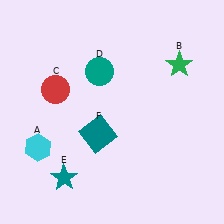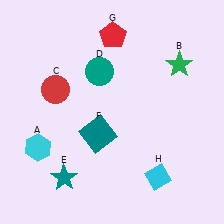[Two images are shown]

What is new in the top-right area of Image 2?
A red pentagon (G) was added in the top-right area of Image 2.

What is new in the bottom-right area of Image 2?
A cyan diamond (H) was added in the bottom-right area of Image 2.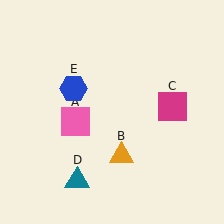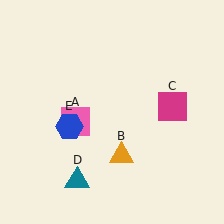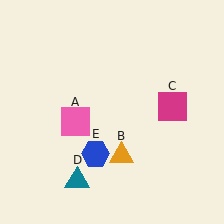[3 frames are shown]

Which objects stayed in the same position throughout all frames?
Pink square (object A) and orange triangle (object B) and magenta square (object C) and teal triangle (object D) remained stationary.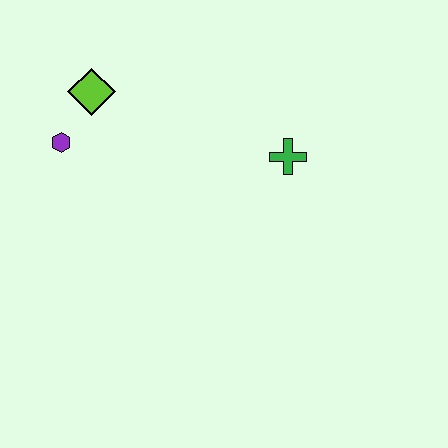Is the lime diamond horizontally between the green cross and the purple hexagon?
Yes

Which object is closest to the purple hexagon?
The lime diamond is closest to the purple hexagon.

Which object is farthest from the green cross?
The purple hexagon is farthest from the green cross.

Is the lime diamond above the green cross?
Yes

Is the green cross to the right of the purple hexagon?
Yes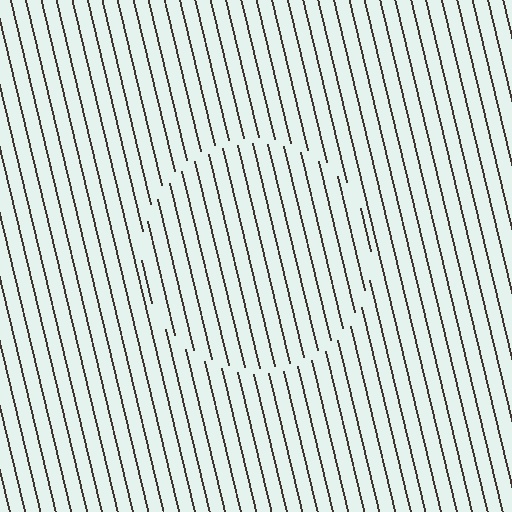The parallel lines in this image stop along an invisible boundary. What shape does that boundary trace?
An illusory circle. The interior of the shape contains the same grating, shifted by half a period — the contour is defined by the phase discontinuity where line-ends from the inner and outer gratings abut.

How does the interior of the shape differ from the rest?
The interior of the shape contains the same grating, shifted by half a period — the contour is defined by the phase discontinuity where line-ends from the inner and outer gratings abut.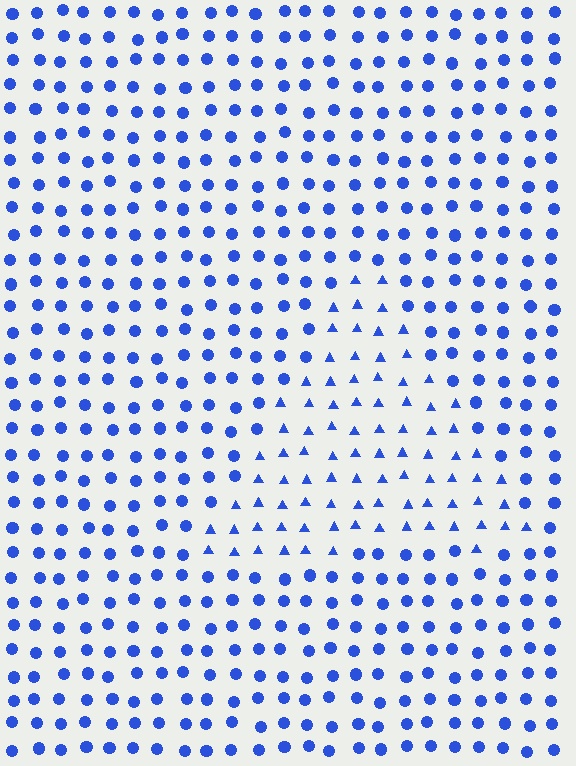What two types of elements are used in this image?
The image uses triangles inside the triangle region and circles outside it.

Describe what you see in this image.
The image is filled with small blue elements arranged in a uniform grid. A triangle-shaped region contains triangles, while the surrounding area contains circles. The boundary is defined purely by the change in element shape.